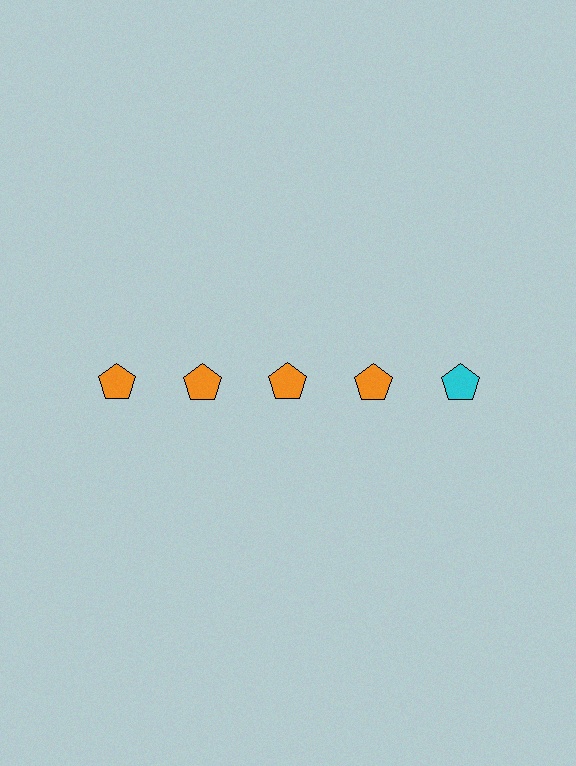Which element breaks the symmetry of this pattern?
The cyan pentagon in the top row, rightmost column breaks the symmetry. All other shapes are orange pentagons.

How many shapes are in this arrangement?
There are 5 shapes arranged in a grid pattern.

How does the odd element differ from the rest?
It has a different color: cyan instead of orange.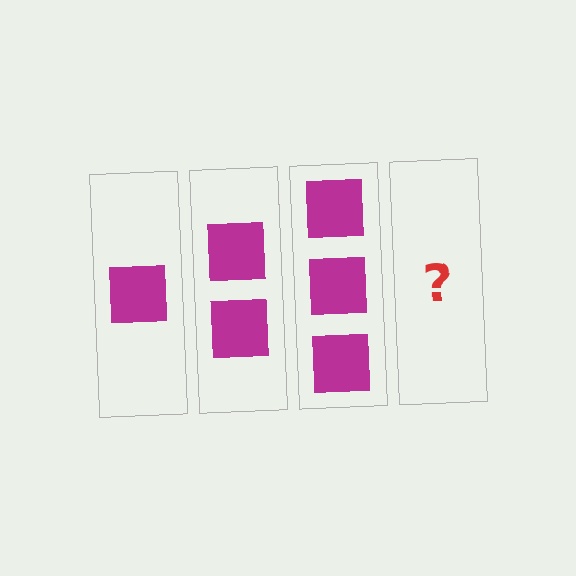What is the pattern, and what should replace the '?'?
The pattern is that each step adds one more square. The '?' should be 4 squares.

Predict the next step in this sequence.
The next step is 4 squares.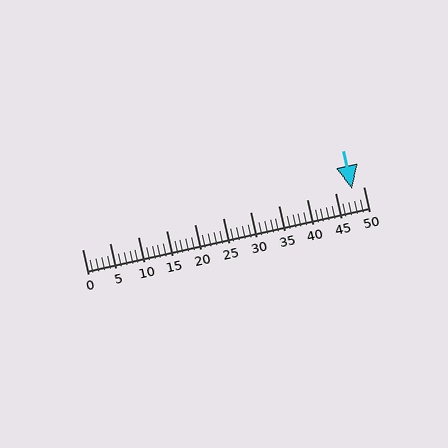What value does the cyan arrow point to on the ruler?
The cyan arrow points to approximately 48.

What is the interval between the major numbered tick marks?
The major tick marks are spaced 5 units apart.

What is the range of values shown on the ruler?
The ruler shows values from 0 to 50.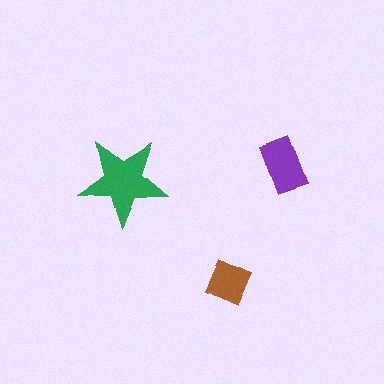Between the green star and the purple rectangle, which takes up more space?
The green star.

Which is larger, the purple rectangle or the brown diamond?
The purple rectangle.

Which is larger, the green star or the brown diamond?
The green star.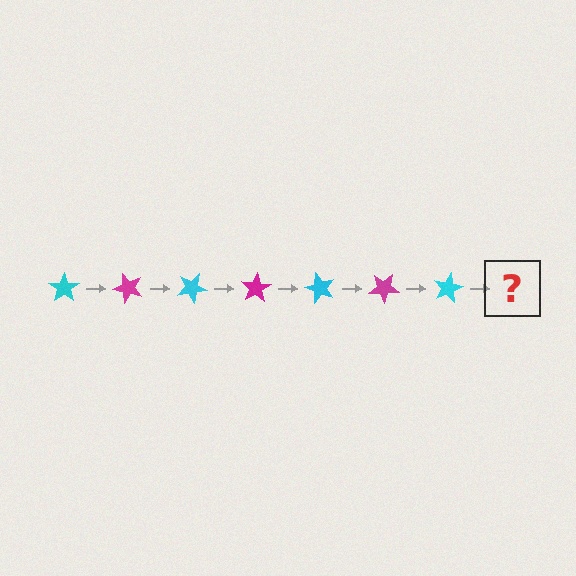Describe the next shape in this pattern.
It should be a magenta star, rotated 350 degrees from the start.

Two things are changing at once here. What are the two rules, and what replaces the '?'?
The two rules are that it rotates 50 degrees each step and the color cycles through cyan and magenta. The '?' should be a magenta star, rotated 350 degrees from the start.